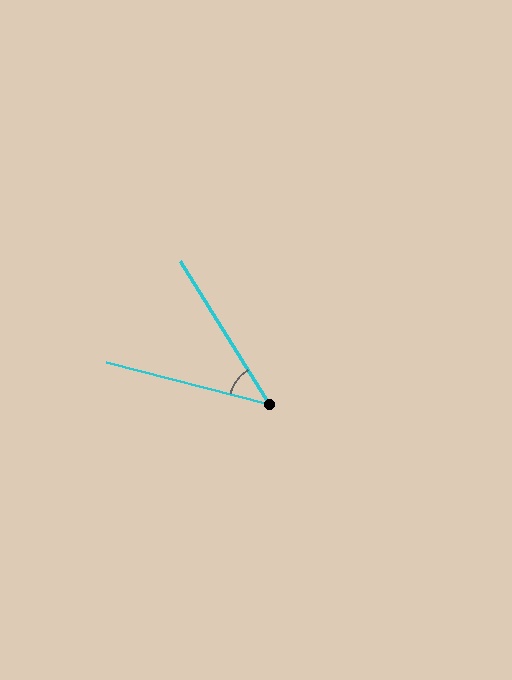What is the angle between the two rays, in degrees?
Approximately 44 degrees.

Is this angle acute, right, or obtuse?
It is acute.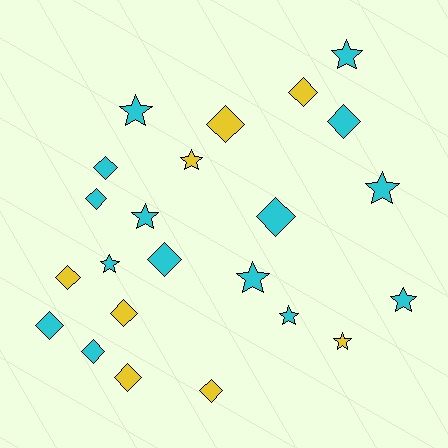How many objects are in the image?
There are 23 objects.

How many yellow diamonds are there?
There are 6 yellow diamonds.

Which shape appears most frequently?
Diamond, with 13 objects.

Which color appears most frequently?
Cyan, with 15 objects.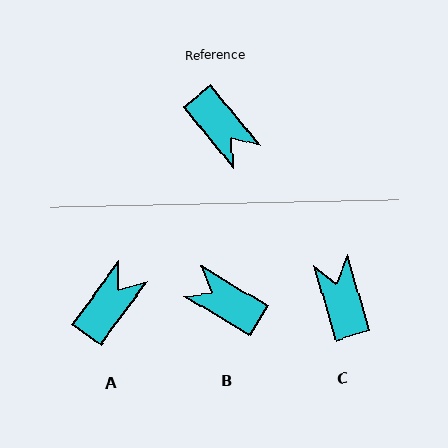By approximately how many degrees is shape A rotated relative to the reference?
Approximately 105 degrees counter-clockwise.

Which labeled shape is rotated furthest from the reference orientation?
B, about 160 degrees away.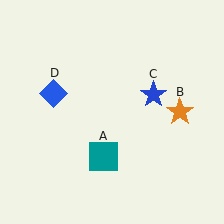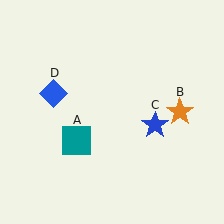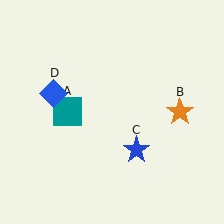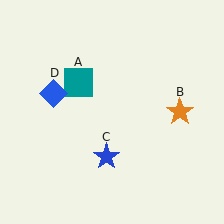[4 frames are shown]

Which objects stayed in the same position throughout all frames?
Orange star (object B) and blue diamond (object D) remained stationary.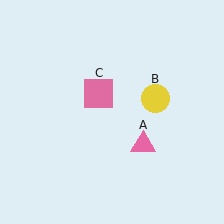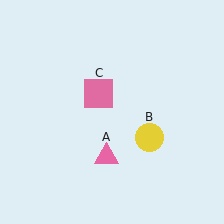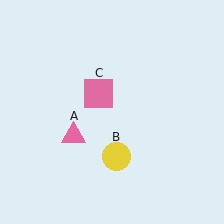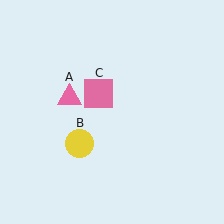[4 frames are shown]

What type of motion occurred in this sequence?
The pink triangle (object A), yellow circle (object B) rotated clockwise around the center of the scene.